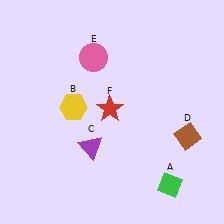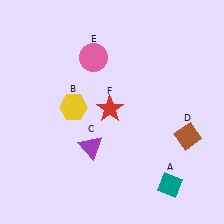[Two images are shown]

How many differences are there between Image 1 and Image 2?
There is 1 difference between the two images.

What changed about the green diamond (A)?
In Image 1, A is green. In Image 2, it changed to teal.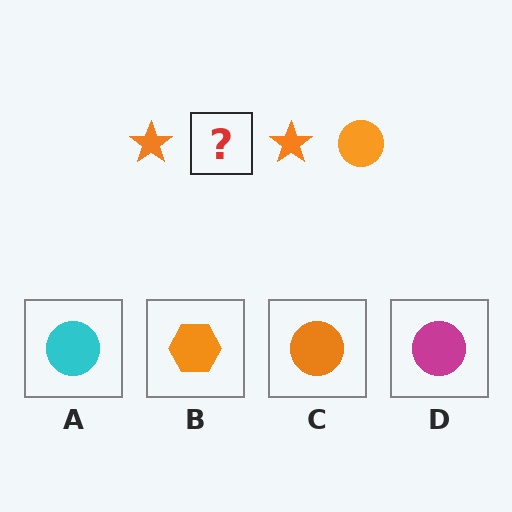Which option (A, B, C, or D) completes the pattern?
C.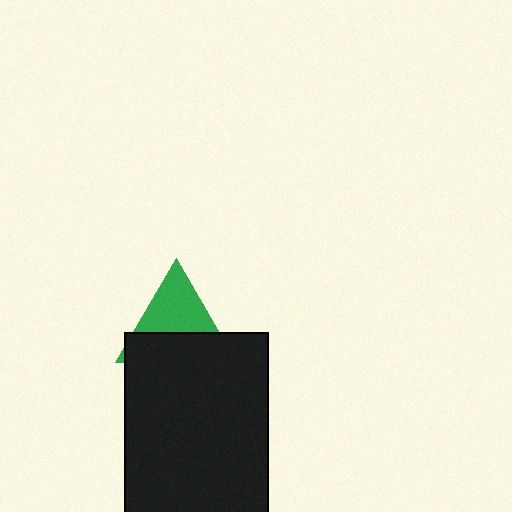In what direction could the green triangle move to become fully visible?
The green triangle could move up. That would shift it out from behind the black rectangle entirely.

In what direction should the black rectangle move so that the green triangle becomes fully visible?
The black rectangle should move down. That is the shortest direction to clear the overlap and leave the green triangle fully visible.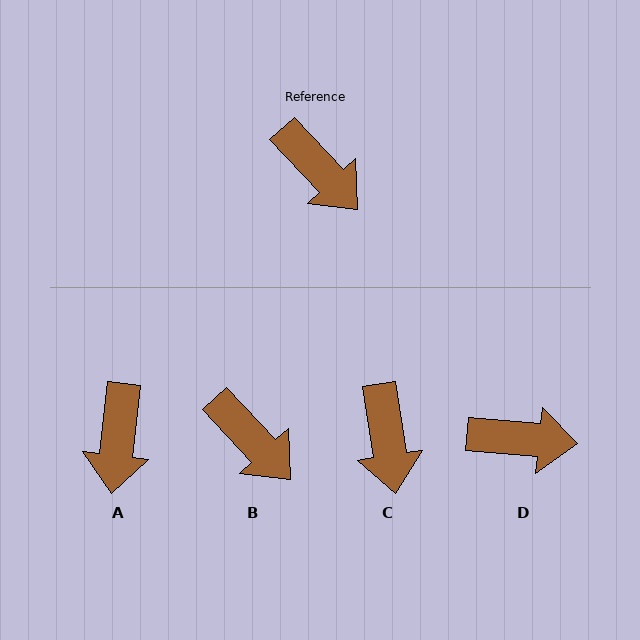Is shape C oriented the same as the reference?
No, it is off by about 35 degrees.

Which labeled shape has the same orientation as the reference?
B.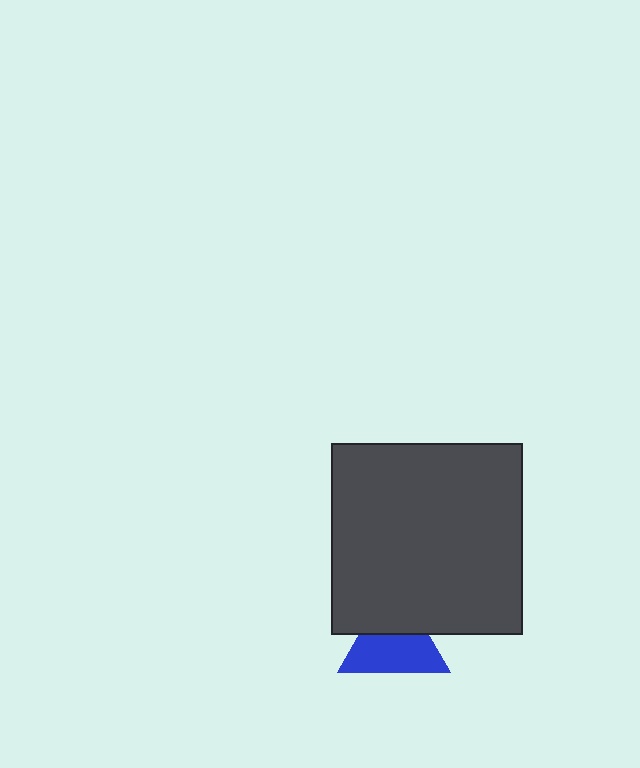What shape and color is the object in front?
The object in front is a dark gray square.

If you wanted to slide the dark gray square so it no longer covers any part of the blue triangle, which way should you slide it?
Slide it up — that is the most direct way to separate the two shapes.